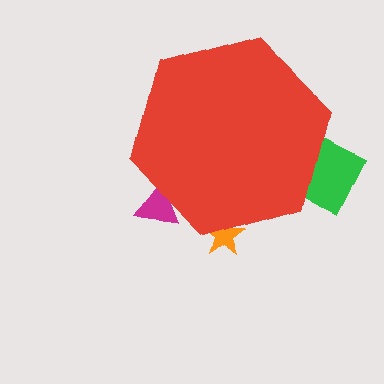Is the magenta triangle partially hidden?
Yes, the magenta triangle is partially hidden behind the red hexagon.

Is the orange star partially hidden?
Yes, the orange star is partially hidden behind the red hexagon.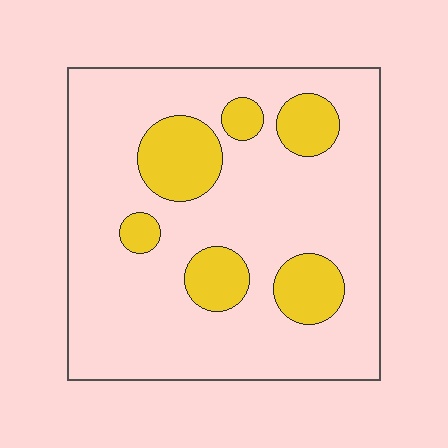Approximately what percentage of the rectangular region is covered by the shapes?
Approximately 20%.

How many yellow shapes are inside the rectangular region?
6.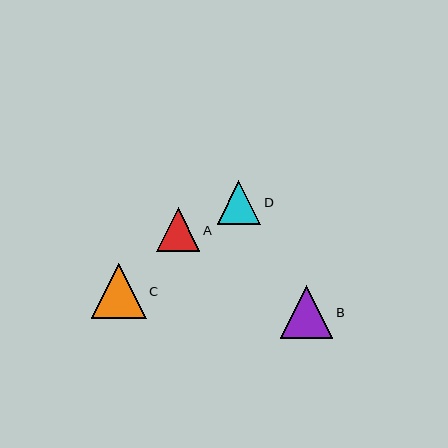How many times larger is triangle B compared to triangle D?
Triangle B is approximately 1.2 times the size of triangle D.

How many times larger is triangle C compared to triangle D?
Triangle C is approximately 1.3 times the size of triangle D.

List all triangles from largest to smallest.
From largest to smallest: C, B, A, D.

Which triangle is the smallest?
Triangle D is the smallest with a size of approximately 44 pixels.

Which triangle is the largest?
Triangle C is the largest with a size of approximately 55 pixels.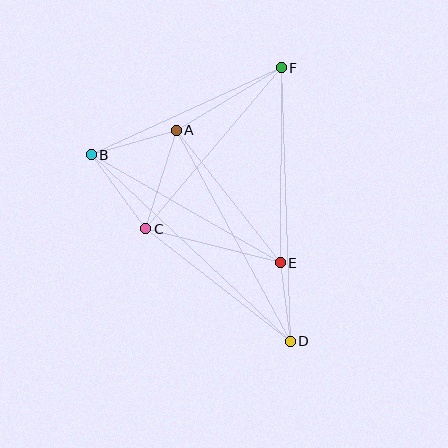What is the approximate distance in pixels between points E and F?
The distance between E and F is approximately 195 pixels.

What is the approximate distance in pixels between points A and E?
The distance between A and E is approximately 168 pixels.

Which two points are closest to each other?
Points D and E are closest to each other.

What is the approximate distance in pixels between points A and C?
The distance between A and C is approximately 103 pixels.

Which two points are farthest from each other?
Points D and F are farthest from each other.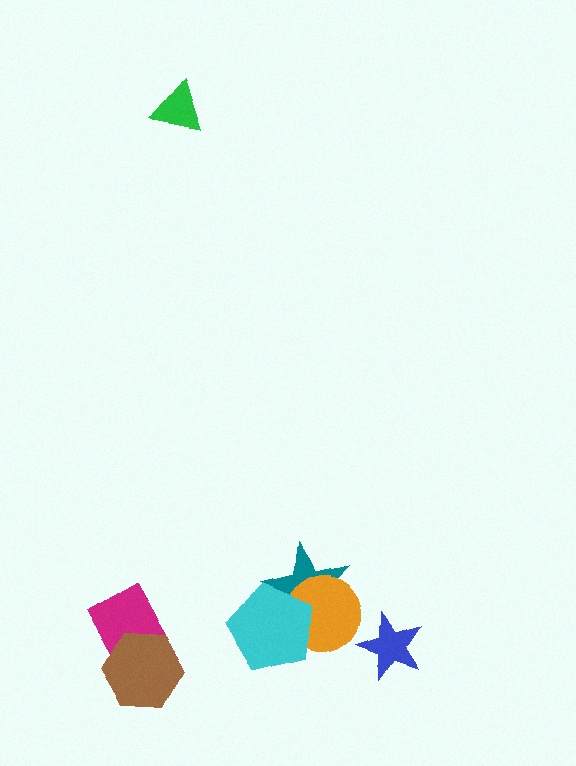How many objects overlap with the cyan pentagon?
2 objects overlap with the cyan pentagon.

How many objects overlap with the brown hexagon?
1 object overlaps with the brown hexagon.